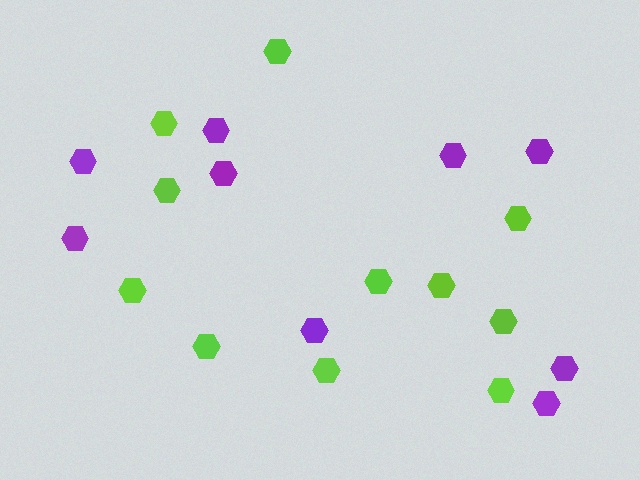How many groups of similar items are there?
There are 2 groups: one group of purple hexagons (9) and one group of lime hexagons (11).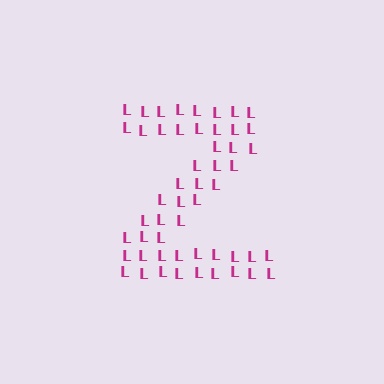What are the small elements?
The small elements are letter L's.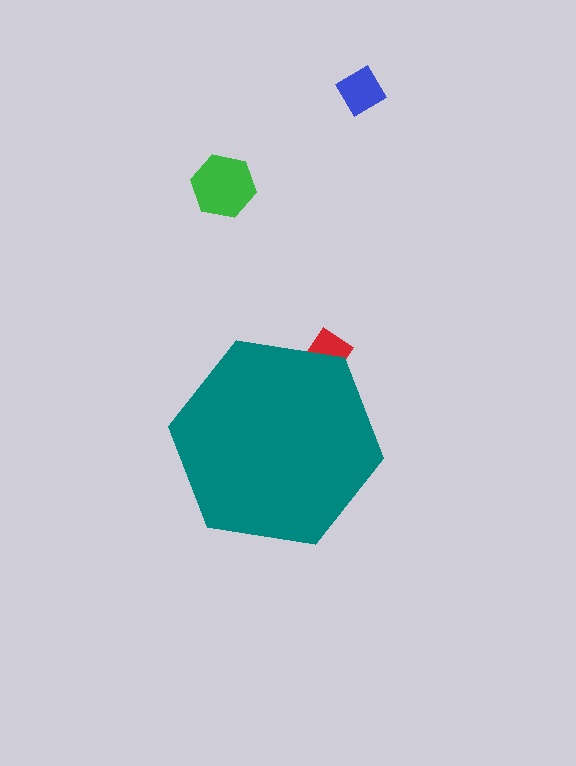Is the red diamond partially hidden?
Yes, the red diamond is partially hidden behind the teal hexagon.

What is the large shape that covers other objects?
A teal hexagon.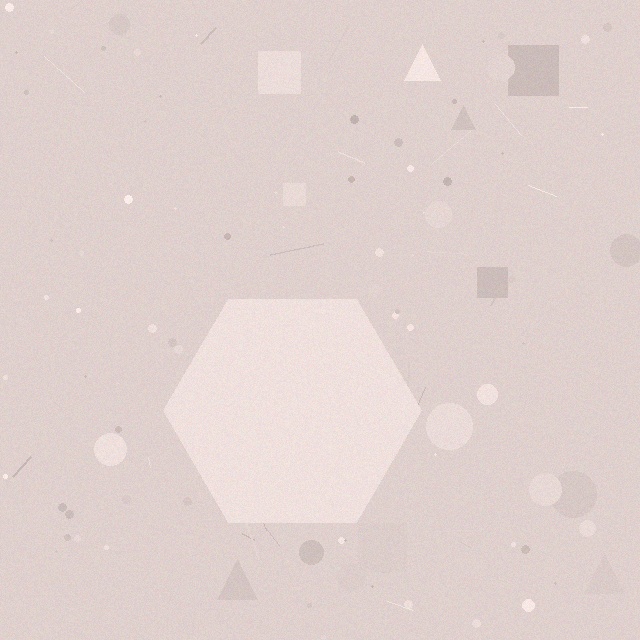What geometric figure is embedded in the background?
A hexagon is embedded in the background.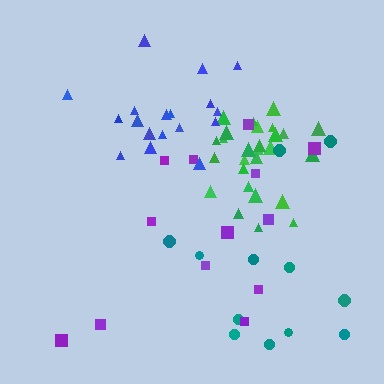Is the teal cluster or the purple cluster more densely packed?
Purple.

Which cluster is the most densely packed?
Green.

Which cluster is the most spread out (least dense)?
Teal.